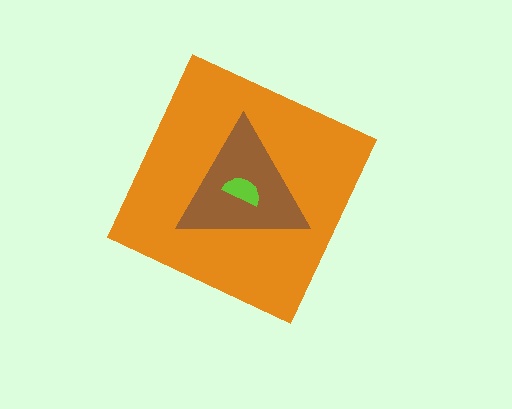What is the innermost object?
The lime semicircle.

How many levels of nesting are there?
3.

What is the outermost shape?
The orange diamond.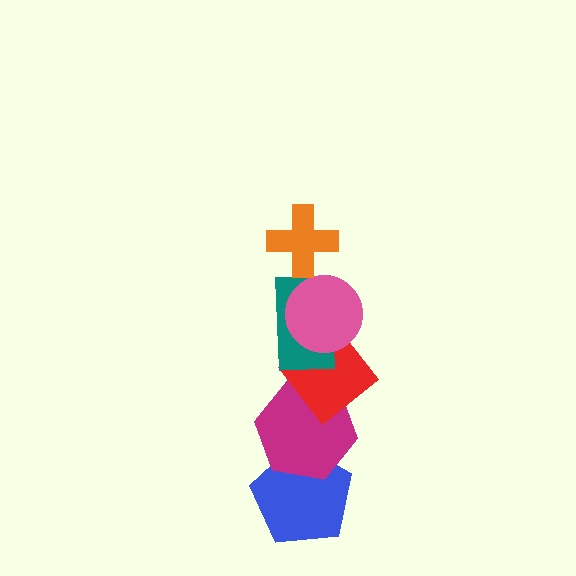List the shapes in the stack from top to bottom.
From top to bottom: the orange cross, the pink circle, the teal rectangle, the red diamond, the magenta hexagon, the blue pentagon.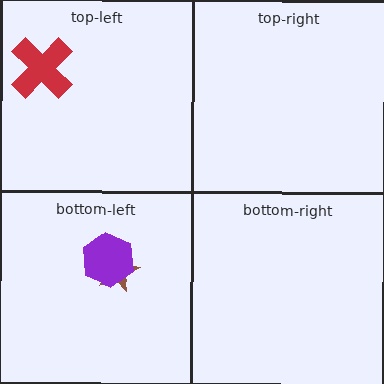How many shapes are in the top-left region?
1.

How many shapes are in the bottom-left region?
2.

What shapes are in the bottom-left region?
The brown star, the purple hexagon.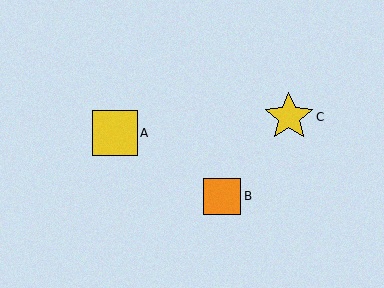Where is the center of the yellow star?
The center of the yellow star is at (289, 117).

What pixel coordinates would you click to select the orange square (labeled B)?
Click at (222, 196) to select the orange square B.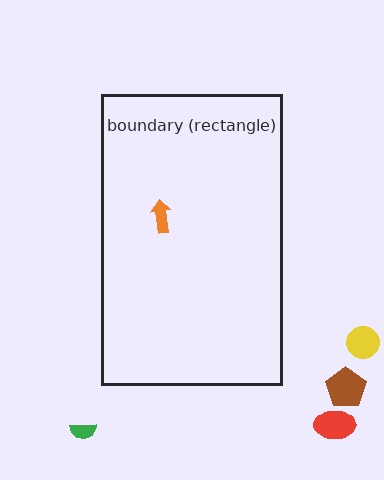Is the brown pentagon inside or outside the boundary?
Outside.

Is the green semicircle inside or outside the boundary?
Outside.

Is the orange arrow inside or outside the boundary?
Inside.